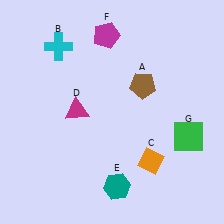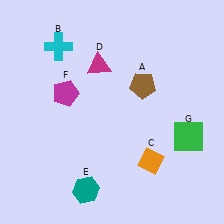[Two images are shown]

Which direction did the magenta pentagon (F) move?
The magenta pentagon (F) moved down.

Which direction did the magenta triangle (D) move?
The magenta triangle (D) moved up.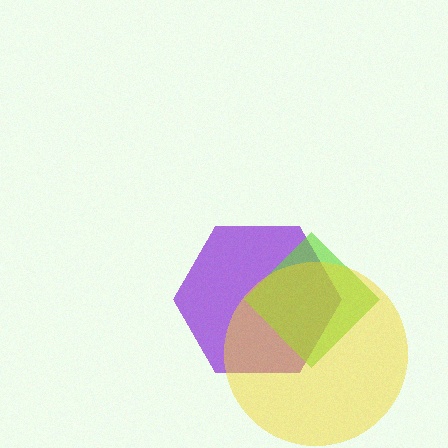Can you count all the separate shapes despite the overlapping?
Yes, there are 3 separate shapes.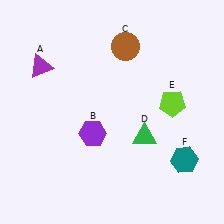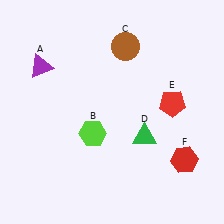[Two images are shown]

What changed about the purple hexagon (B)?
In Image 1, B is purple. In Image 2, it changed to lime.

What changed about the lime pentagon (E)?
In Image 1, E is lime. In Image 2, it changed to red.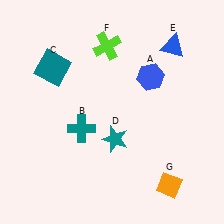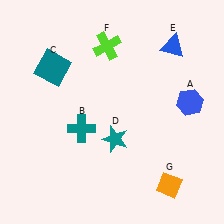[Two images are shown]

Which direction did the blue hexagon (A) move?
The blue hexagon (A) moved right.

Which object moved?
The blue hexagon (A) moved right.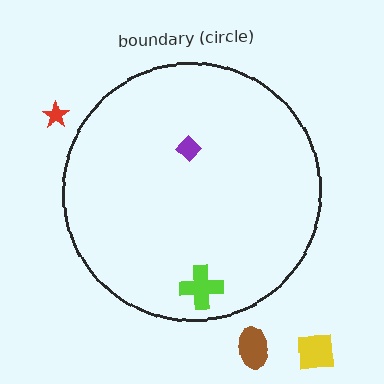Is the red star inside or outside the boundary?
Outside.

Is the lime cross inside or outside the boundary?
Inside.